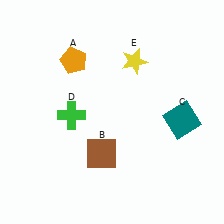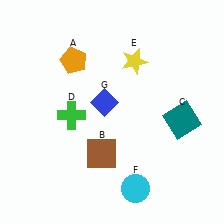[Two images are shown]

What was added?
A cyan circle (F), a blue diamond (G) were added in Image 2.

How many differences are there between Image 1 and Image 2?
There are 2 differences between the two images.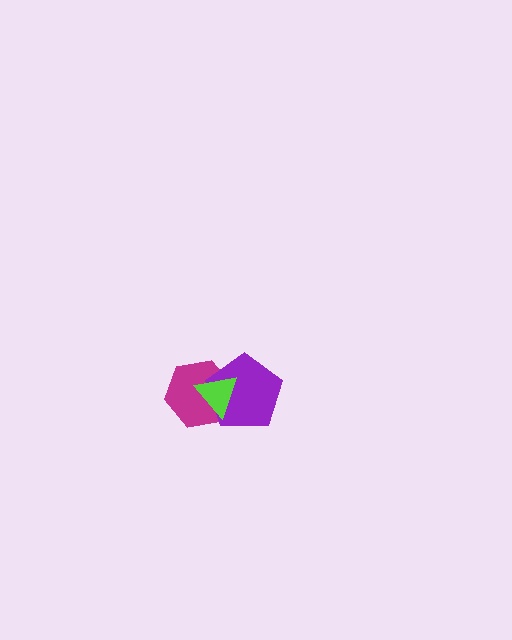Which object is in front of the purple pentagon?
The lime triangle is in front of the purple pentagon.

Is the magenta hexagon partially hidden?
Yes, it is partially covered by another shape.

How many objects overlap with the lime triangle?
2 objects overlap with the lime triangle.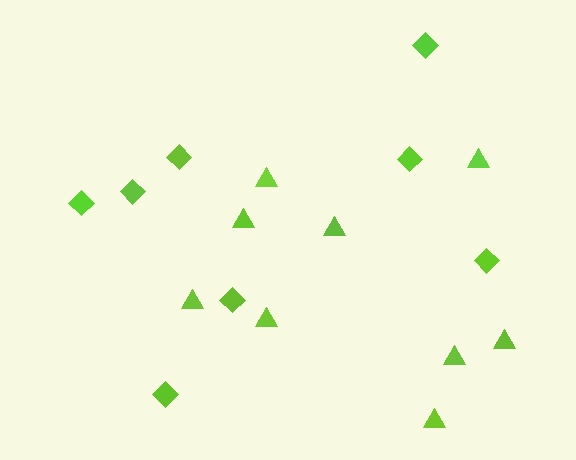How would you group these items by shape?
There are 2 groups: one group of triangles (9) and one group of diamonds (8).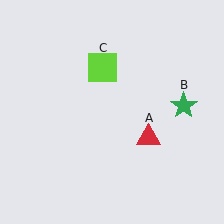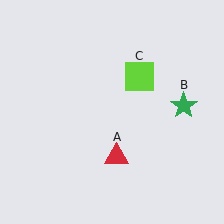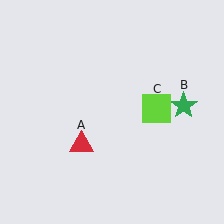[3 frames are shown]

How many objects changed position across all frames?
2 objects changed position: red triangle (object A), lime square (object C).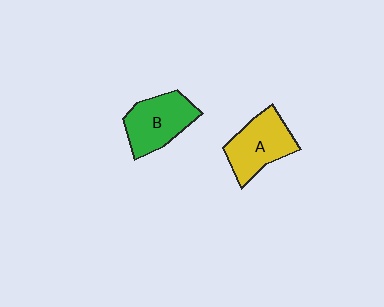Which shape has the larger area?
Shape A (yellow).